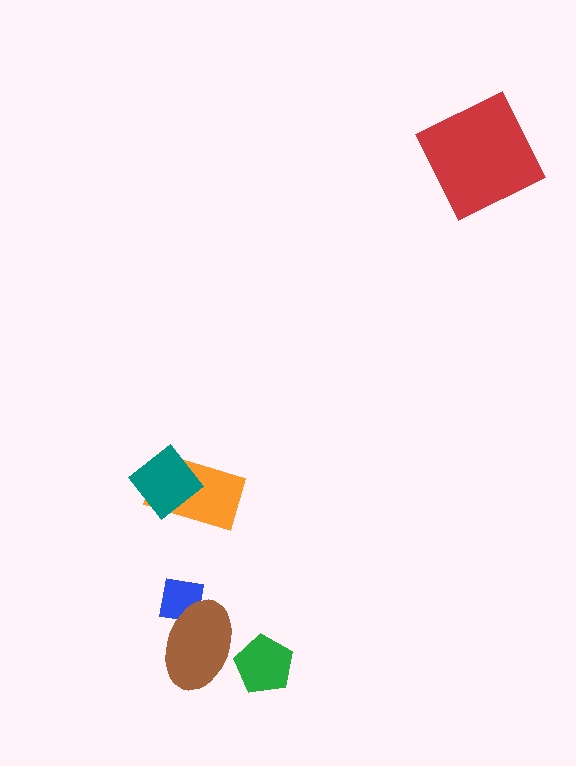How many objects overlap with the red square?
0 objects overlap with the red square.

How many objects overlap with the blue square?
1 object overlaps with the blue square.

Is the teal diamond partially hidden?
No, no other shape covers it.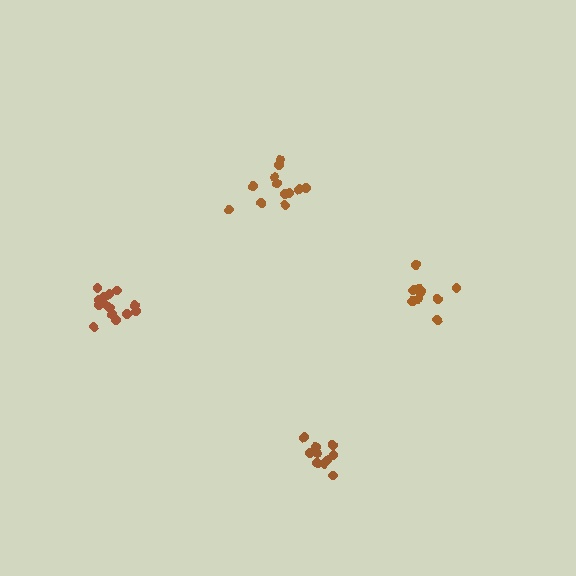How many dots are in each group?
Group 1: 12 dots, Group 2: 12 dots, Group 3: 11 dots, Group 4: 14 dots (49 total).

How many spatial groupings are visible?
There are 4 spatial groupings.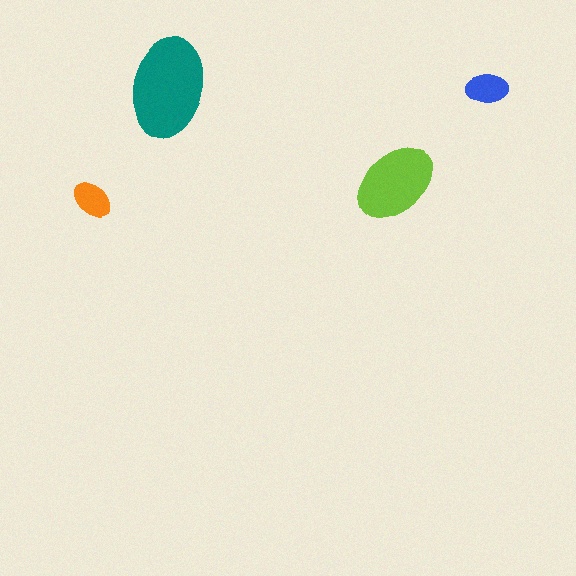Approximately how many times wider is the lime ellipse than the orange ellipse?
About 2 times wider.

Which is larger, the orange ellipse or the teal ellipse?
The teal one.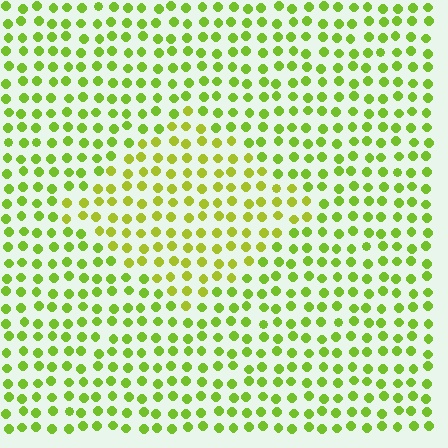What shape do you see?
I see a diamond.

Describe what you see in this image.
The image is filled with small lime elements in a uniform arrangement. A diamond-shaped region is visible where the elements are tinted to a slightly different hue, forming a subtle color boundary.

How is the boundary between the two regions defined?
The boundary is defined purely by a slight shift in hue (about 19 degrees). Spacing, size, and orientation are identical on both sides.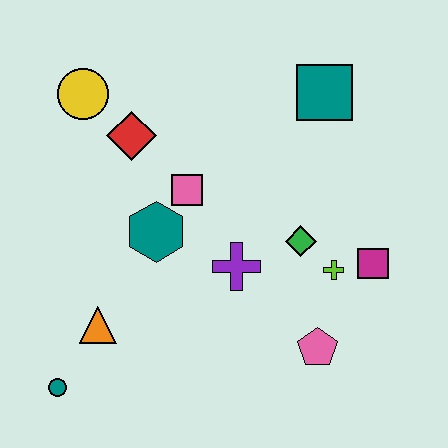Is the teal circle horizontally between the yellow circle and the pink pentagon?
No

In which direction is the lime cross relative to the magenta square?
The lime cross is to the left of the magenta square.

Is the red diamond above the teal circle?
Yes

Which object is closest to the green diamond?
The lime cross is closest to the green diamond.